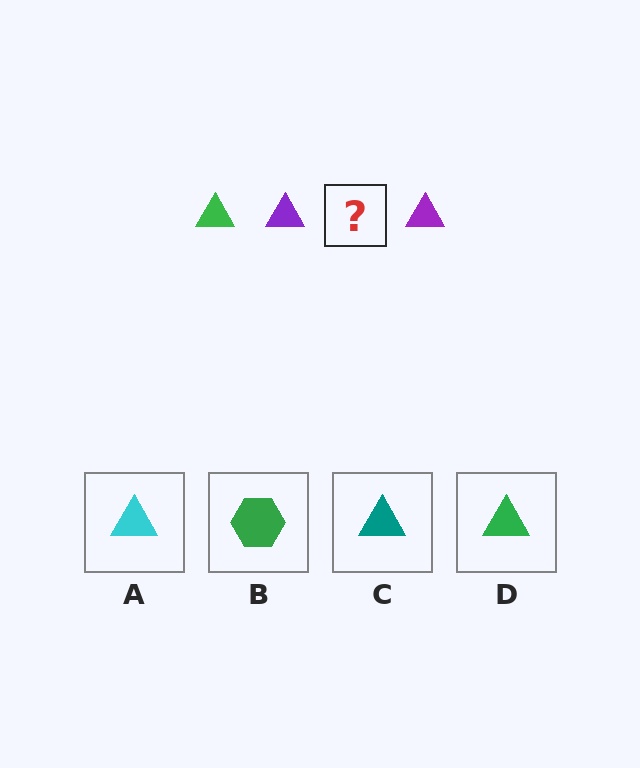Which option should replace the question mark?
Option D.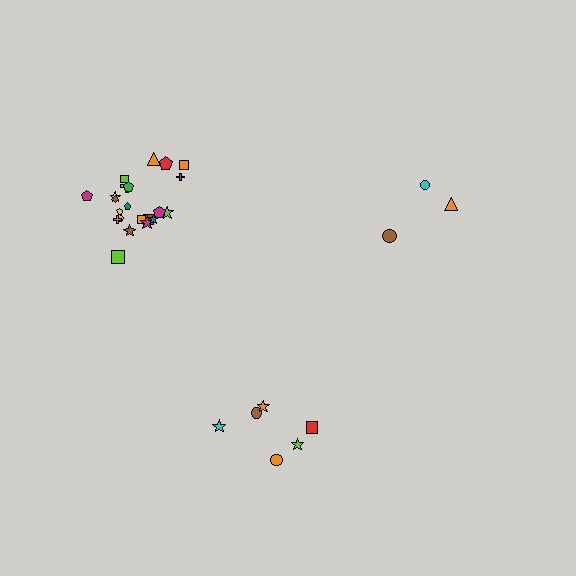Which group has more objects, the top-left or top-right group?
The top-left group.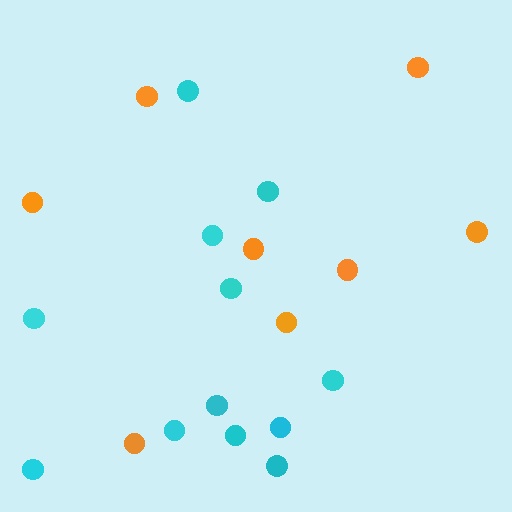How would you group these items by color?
There are 2 groups: one group of orange circles (8) and one group of cyan circles (12).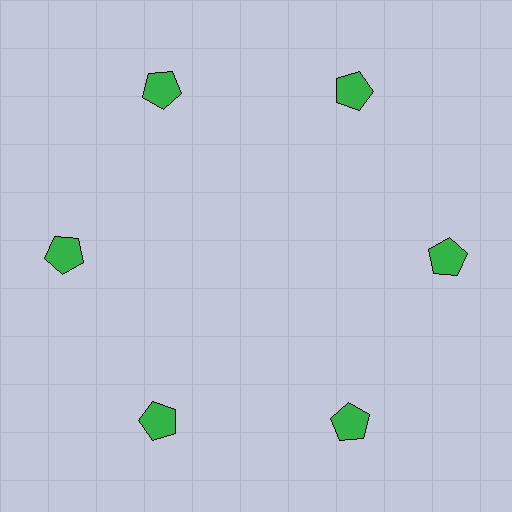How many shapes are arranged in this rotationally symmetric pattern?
There are 6 shapes, arranged in 6 groups of 1.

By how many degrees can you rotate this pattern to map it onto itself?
The pattern maps onto itself every 60 degrees of rotation.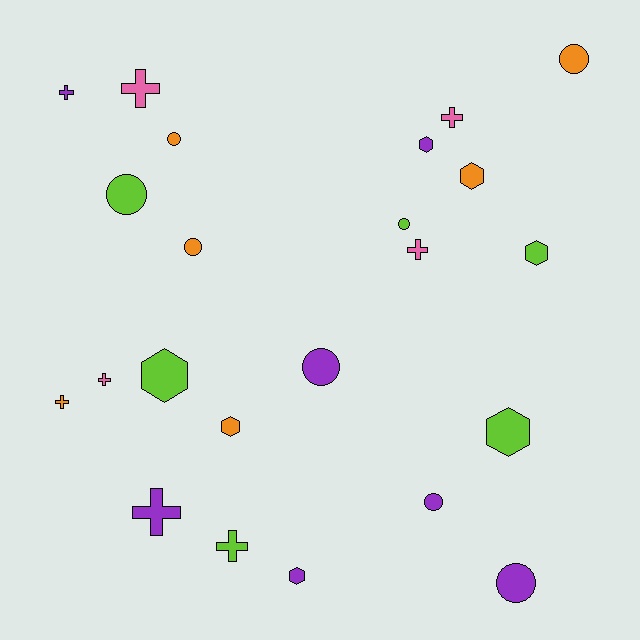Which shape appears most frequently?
Cross, with 8 objects.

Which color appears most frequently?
Purple, with 7 objects.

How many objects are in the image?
There are 23 objects.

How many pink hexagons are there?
There are no pink hexagons.